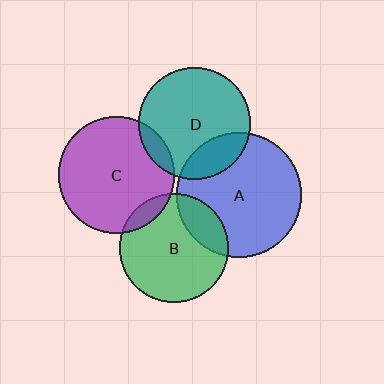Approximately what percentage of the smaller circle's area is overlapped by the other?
Approximately 20%.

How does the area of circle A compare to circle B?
Approximately 1.3 times.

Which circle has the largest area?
Circle A (blue).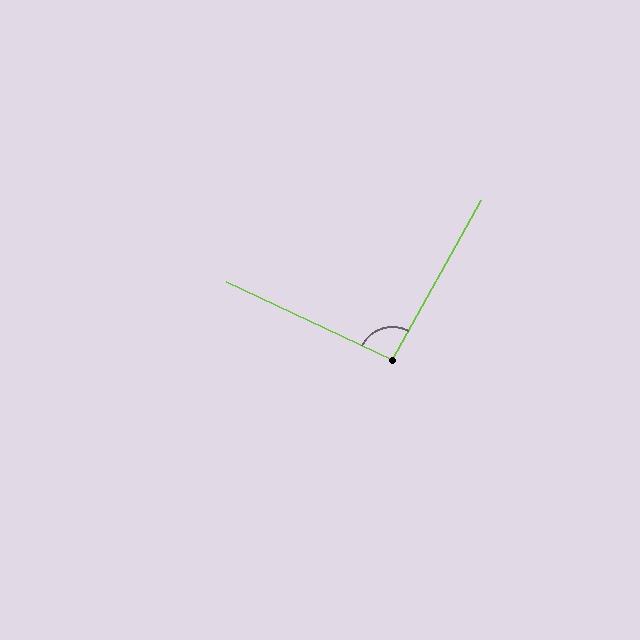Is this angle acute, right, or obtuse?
It is approximately a right angle.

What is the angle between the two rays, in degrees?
Approximately 94 degrees.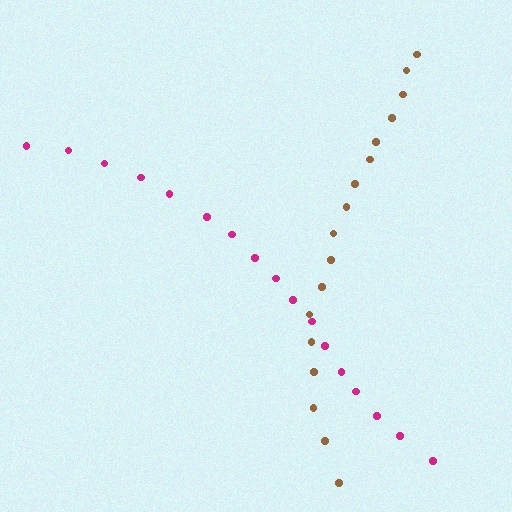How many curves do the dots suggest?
There are 2 distinct paths.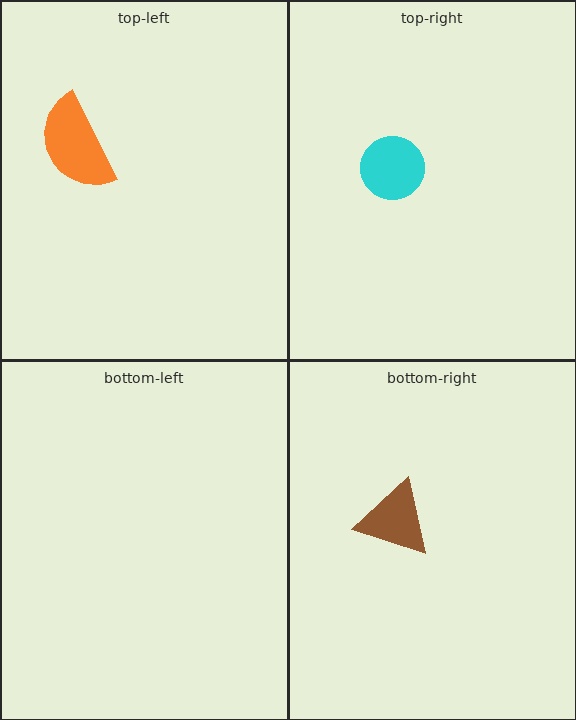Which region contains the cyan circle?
The top-right region.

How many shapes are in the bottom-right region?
1.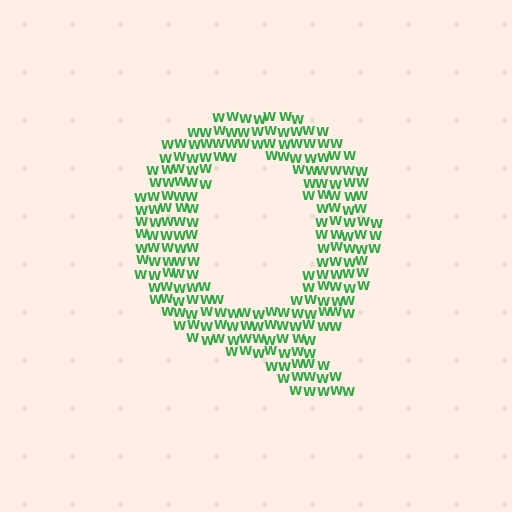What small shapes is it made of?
It is made of small letter W's.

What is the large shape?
The large shape is the letter Q.